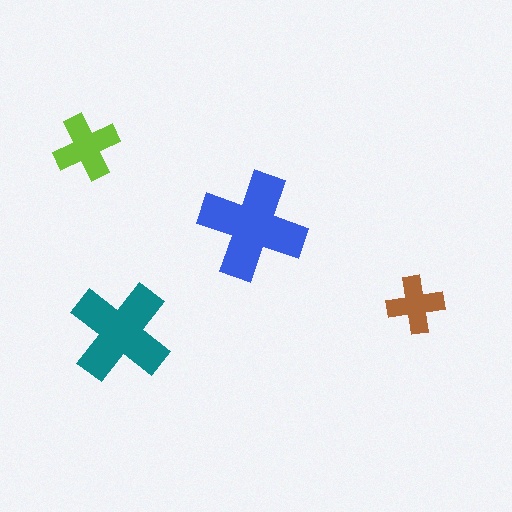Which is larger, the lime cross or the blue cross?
The blue one.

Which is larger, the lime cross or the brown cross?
The lime one.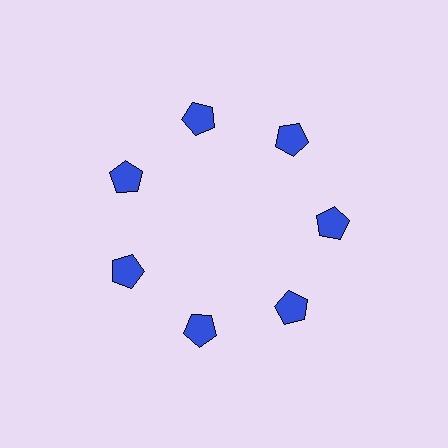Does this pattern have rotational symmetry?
Yes, this pattern has 7-fold rotational symmetry. It looks the same after rotating 51 degrees around the center.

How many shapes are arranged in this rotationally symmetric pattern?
There are 7 shapes, arranged in 7 groups of 1.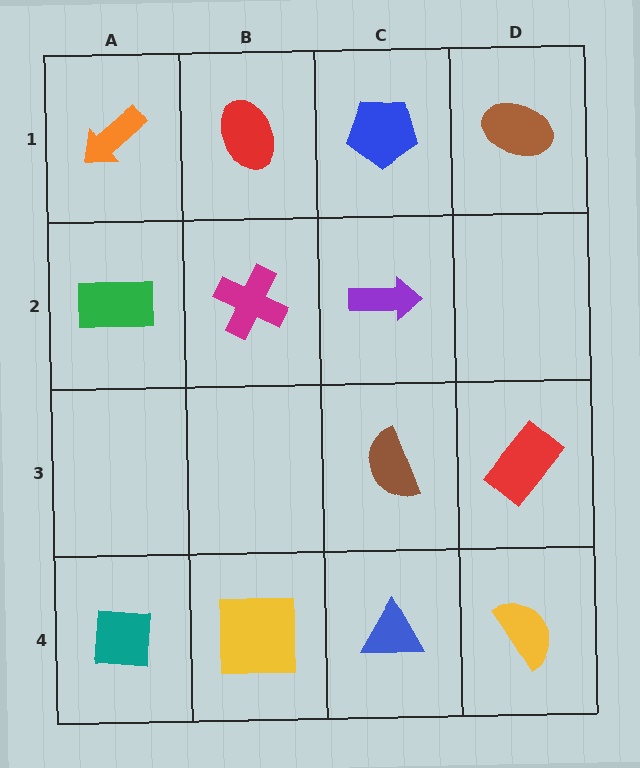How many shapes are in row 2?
3 shapes.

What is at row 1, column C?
A blue pentagon.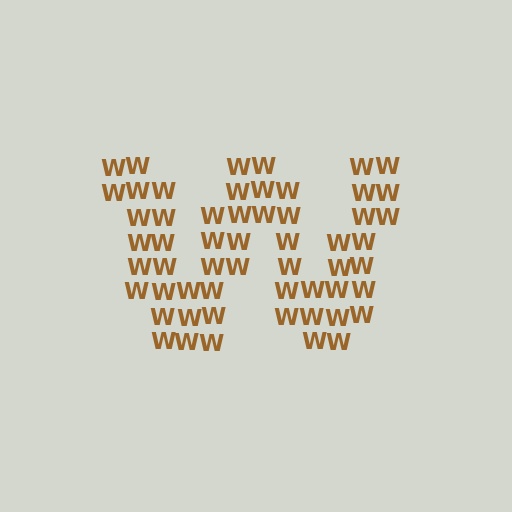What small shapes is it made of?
It is made of small letter W's.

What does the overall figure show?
The overall figure shows the letter W.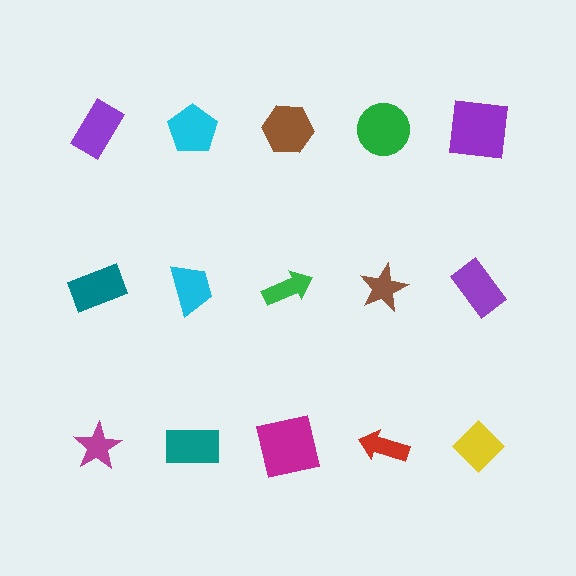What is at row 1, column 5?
A purple square.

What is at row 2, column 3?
A green arrow.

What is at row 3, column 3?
A magenta square.